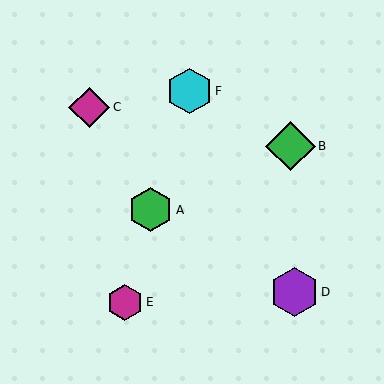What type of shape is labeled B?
Shape B is a green diamond.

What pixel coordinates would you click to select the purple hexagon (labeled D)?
Click at (294, 292) to select the purple hexagon D.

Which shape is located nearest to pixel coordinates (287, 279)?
The purple hexagon (labeled D) at (294, 292) is nearest to that location.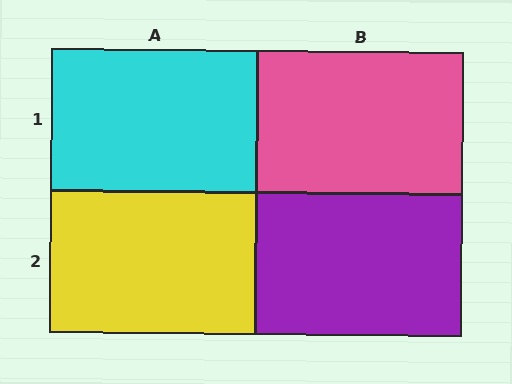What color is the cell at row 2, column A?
Yellow.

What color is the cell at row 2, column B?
Purple.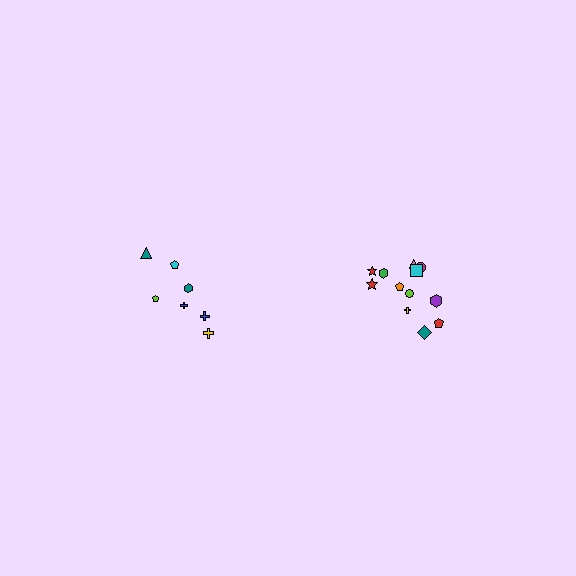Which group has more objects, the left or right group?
The right group.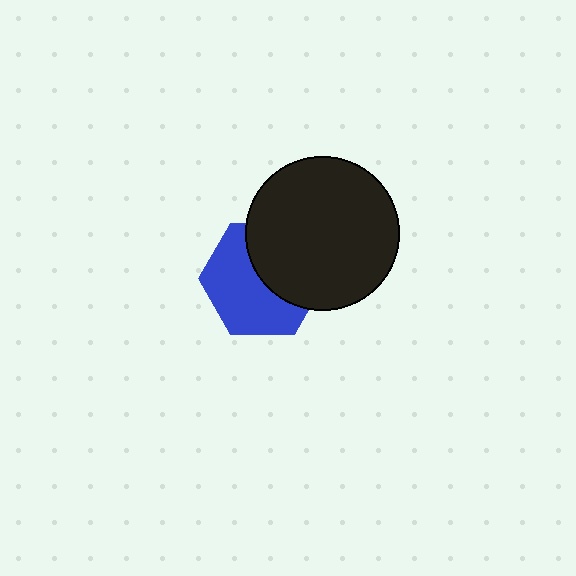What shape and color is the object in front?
The object in front is a black circle.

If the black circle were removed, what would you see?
You would see the complete blue hexagon.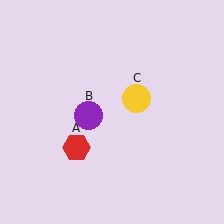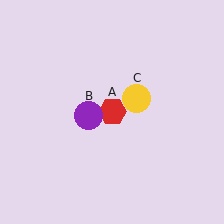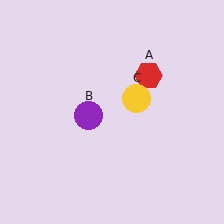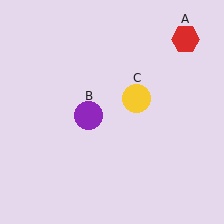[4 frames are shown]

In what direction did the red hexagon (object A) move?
The red hexagon (object A) moved up and to the right.